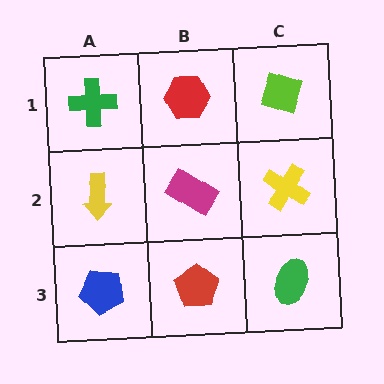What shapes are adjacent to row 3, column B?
A magenta rectangle (row 2, column B), a blue pentagon (row 3, column A), a green ellipse (row 3, column C).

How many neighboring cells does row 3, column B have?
3.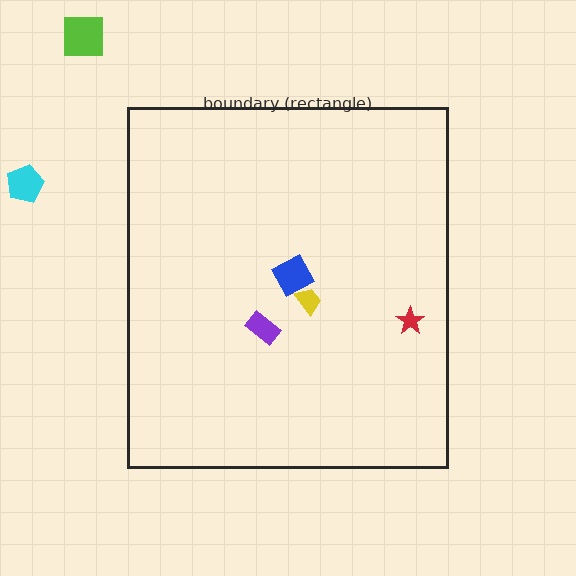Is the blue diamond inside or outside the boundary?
Inside.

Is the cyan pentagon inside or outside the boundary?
Outside.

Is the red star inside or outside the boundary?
Inside.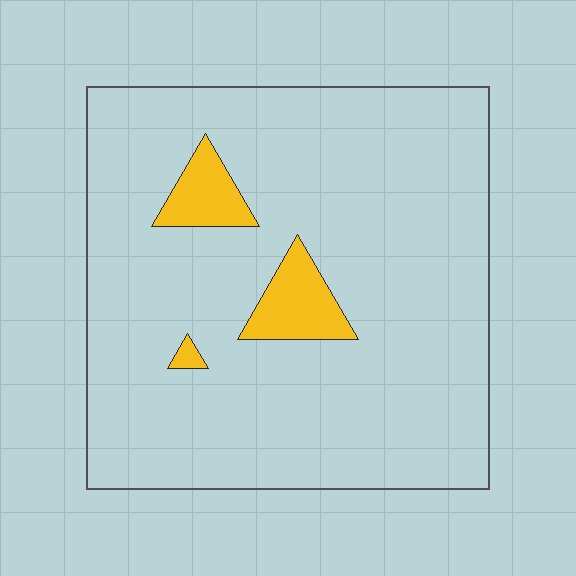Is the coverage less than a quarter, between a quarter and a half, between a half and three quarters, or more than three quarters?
Less than a quarter.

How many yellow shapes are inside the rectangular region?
3.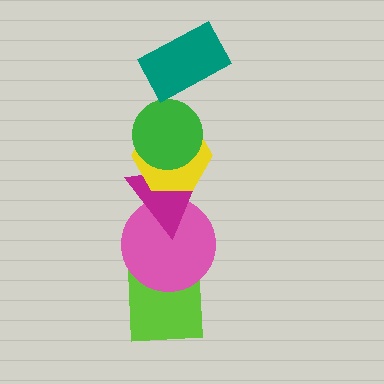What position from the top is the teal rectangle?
The teal rectangle is 1st from the top.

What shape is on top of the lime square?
The pink circle is on top of the lime square.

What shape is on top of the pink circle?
The magenta triangle is on top of the pink circle.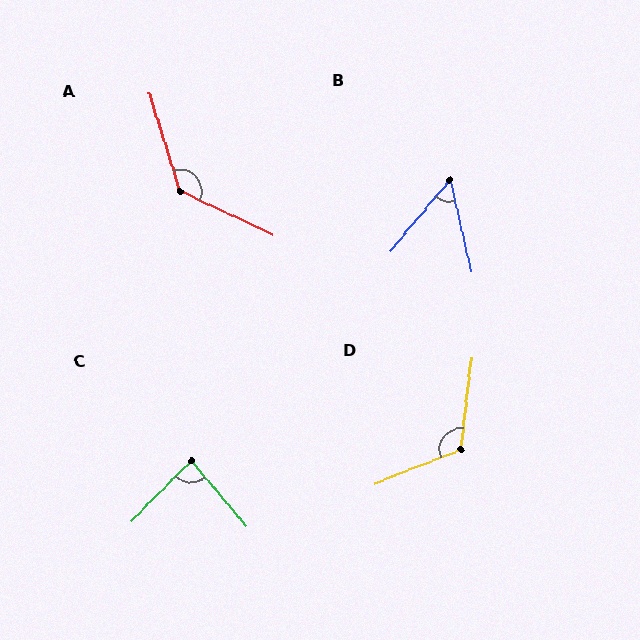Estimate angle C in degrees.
Approximately 85 degrees.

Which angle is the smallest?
B, at approximately 53 degrees.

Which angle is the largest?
A, at approximately 133 degrees.